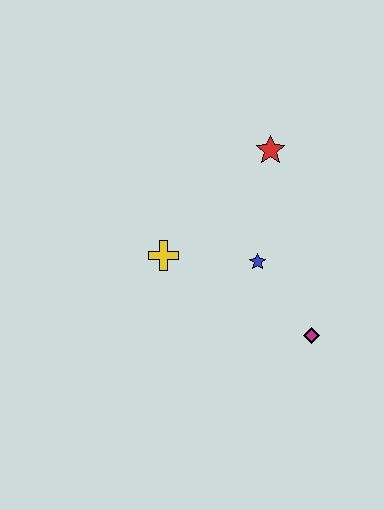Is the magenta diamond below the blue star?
Yes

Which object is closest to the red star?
The blue star is closest to the red star.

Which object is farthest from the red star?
The magenta diamond is farthest from the red star.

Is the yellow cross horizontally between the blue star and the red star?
No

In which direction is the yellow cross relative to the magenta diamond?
The yellow cross is to the left of the magenta diamond.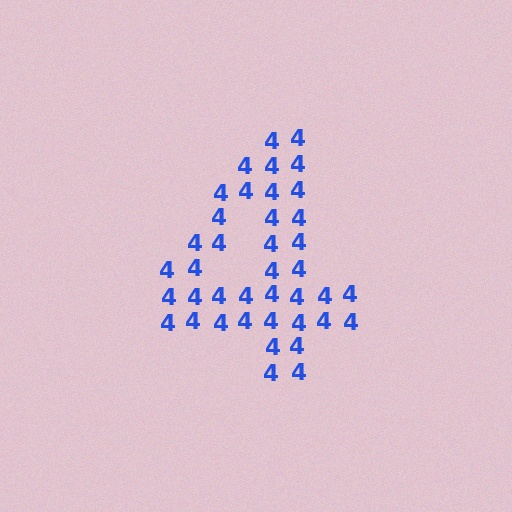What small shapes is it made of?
It is made of small digit 4's.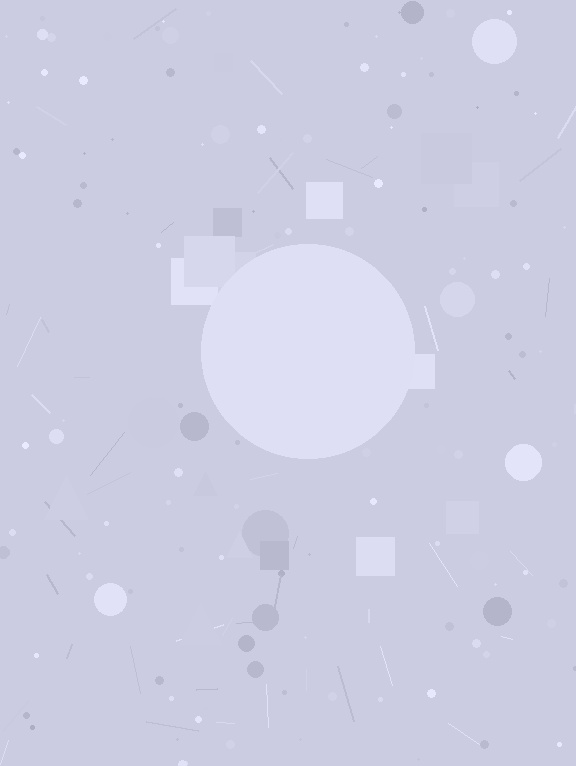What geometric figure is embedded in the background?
A circle is embedded in the background.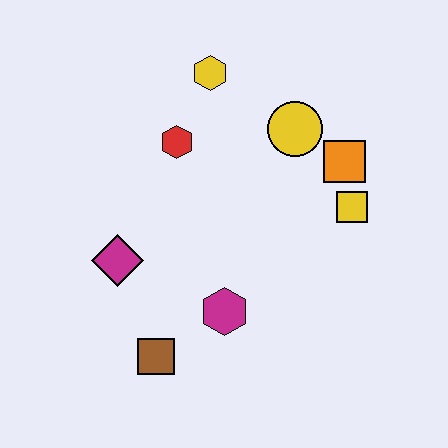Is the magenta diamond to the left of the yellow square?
Yes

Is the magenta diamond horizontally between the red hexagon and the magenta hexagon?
No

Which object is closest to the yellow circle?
The orange square is closest to the yellow circle.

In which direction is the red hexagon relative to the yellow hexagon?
The red hexagon is below the yellow hexagon.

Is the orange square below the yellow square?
No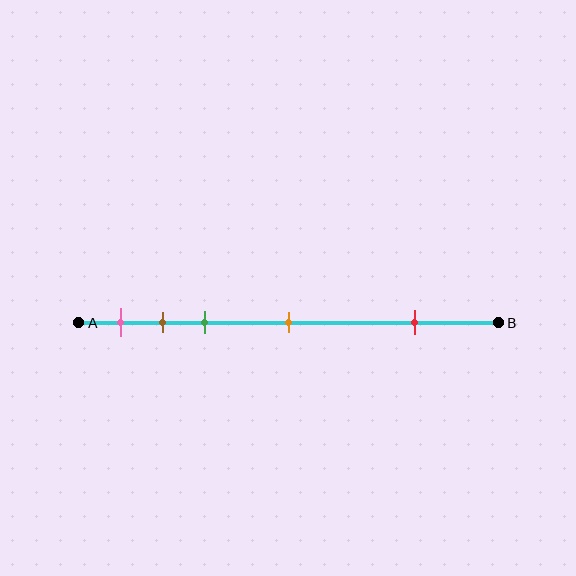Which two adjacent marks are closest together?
The brown and green marks are the closest adjacent pair.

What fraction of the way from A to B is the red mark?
The red mark is approximately 80% (0.8) of the way from A to B.